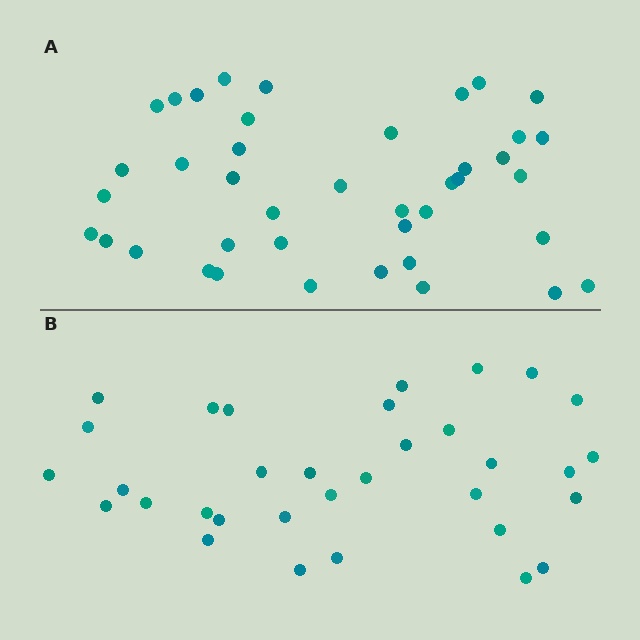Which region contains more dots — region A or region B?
Region A (the top region) has more dots.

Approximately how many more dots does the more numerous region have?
Region A has roughly 8 or so more dots than region B.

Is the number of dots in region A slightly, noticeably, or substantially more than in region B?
Region A has only slightly more — the two regions are fairly close. The ratio is roughly 1.2 to 1.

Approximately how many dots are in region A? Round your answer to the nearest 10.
About 40 dots. (The exact count is 41, which rounds to 40.)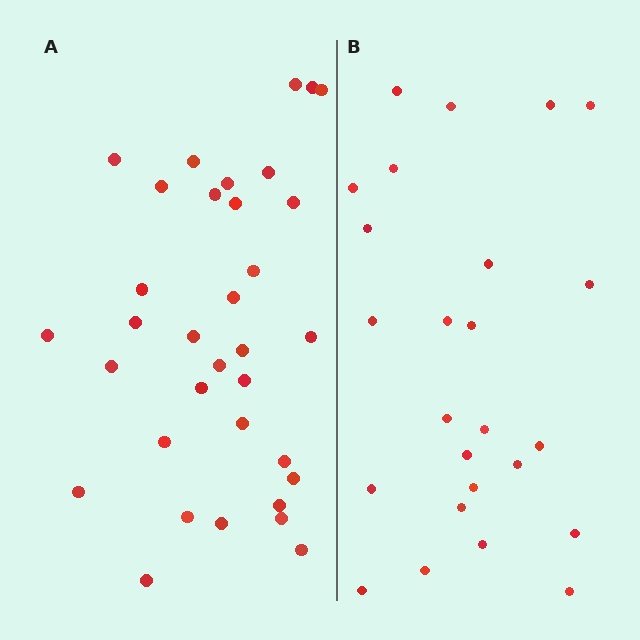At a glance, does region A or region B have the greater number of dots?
Region A (the left region) has more dots.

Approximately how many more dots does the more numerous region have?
Region A has roughly 8 or so more dots than region B.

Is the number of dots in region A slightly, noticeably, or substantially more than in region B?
Region A has noticeably more, but not dramatically so. The ratio is roughly 1.4 to 1.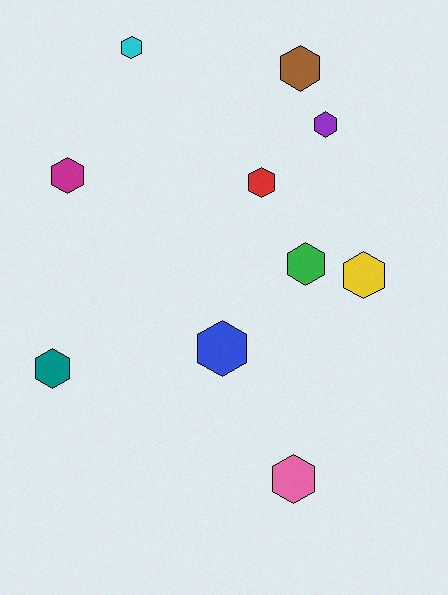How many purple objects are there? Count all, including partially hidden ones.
There is 1 purple object.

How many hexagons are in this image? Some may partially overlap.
There are 10 hexagons.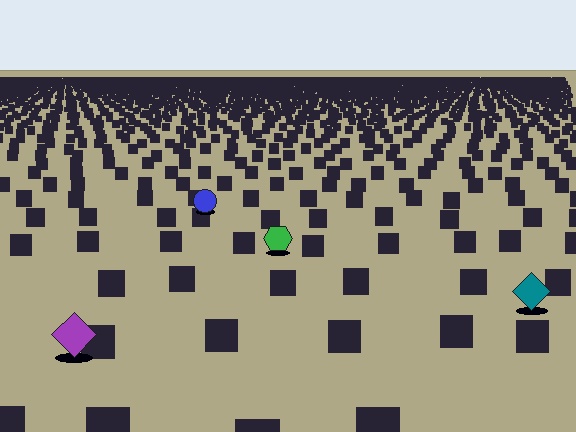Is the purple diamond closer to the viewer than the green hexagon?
Yes. The purple diamond is closer — you can tell from the texture gradient: the ground texture is coarser near it.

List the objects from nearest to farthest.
From nearest to farthest: the purple diamond, the teal diamond, the green hexagon, the blue circle.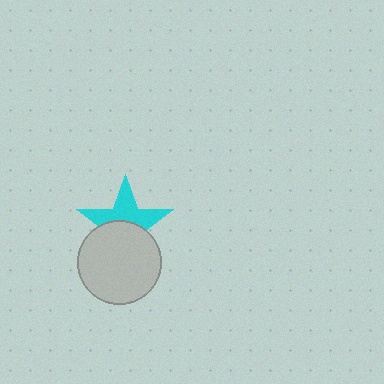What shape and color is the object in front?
The object in front is a light gray circle.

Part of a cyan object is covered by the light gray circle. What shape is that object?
It is a star.